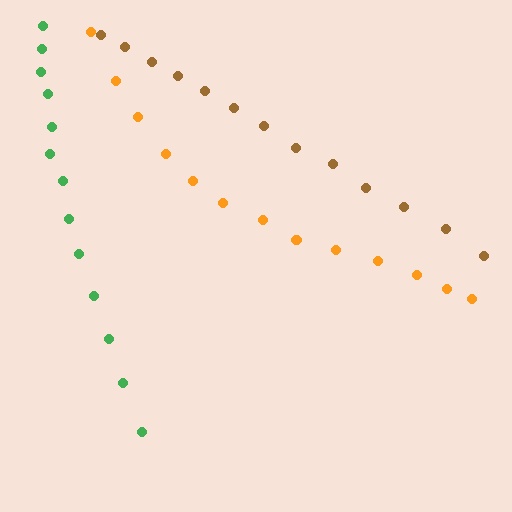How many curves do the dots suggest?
There are 3 distinct paths.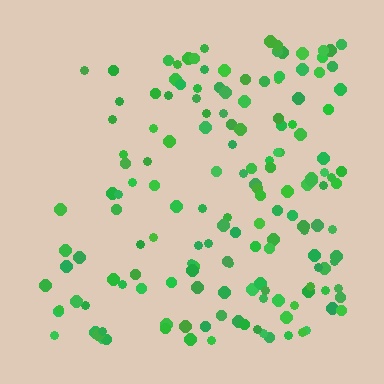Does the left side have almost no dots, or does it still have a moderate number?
Still a moderate number, just noticeably fewer than the right.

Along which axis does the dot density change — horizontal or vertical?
Horizontal.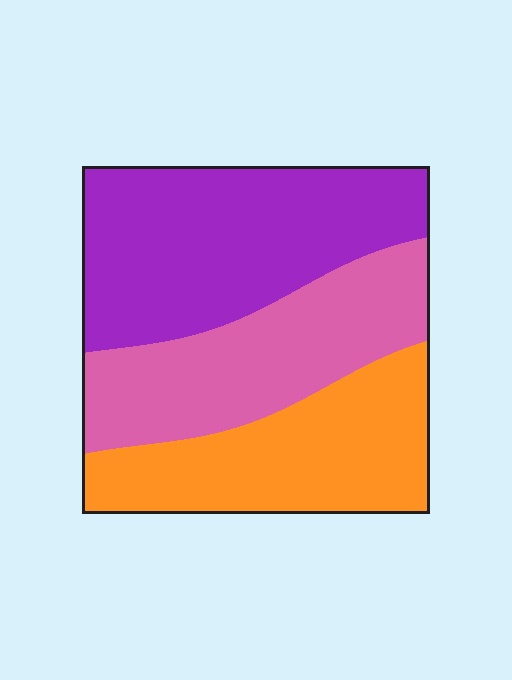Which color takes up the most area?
Purple, at roughly 40%.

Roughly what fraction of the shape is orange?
Orange covers about 30% of the shape.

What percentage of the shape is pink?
Pink covers roughly 30% of the shape.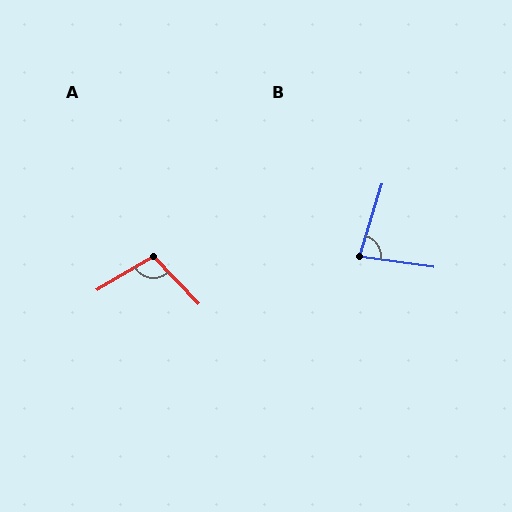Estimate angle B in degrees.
Approximately 80 degrees.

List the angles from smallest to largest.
B (80°), A (103°).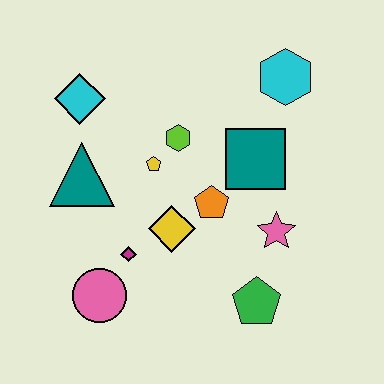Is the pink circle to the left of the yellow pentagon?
Yes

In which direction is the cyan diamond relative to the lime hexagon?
The cyan diamond is to the left of the lime hexagon.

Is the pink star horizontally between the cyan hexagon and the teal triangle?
Yes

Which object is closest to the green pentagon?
The pink star is closest to the green pentagon.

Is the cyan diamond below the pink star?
No